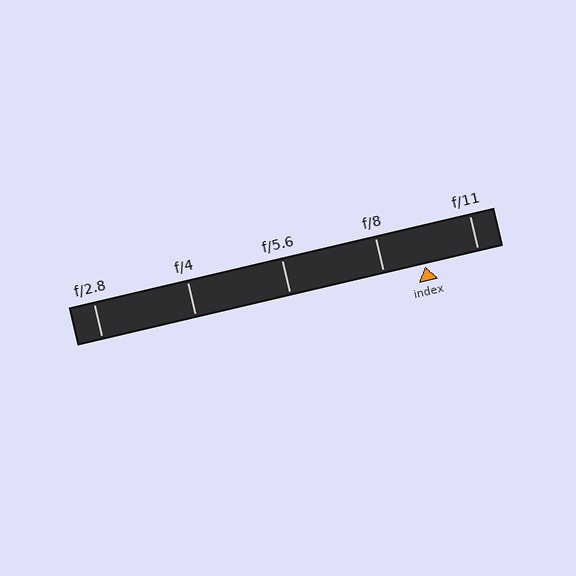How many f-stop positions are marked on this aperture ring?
There are 5 f-stop positions marked.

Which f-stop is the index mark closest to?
The index mark is closest to f/8.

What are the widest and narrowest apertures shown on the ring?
The widest aperture shown is f/2.8 and the narrowest is f/11.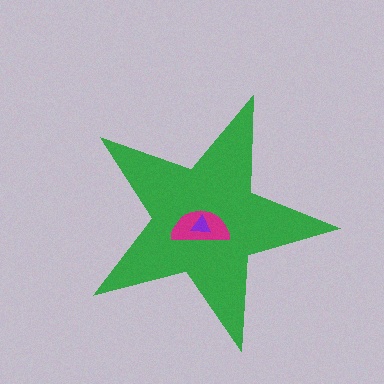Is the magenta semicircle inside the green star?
Yes.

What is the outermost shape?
The green star.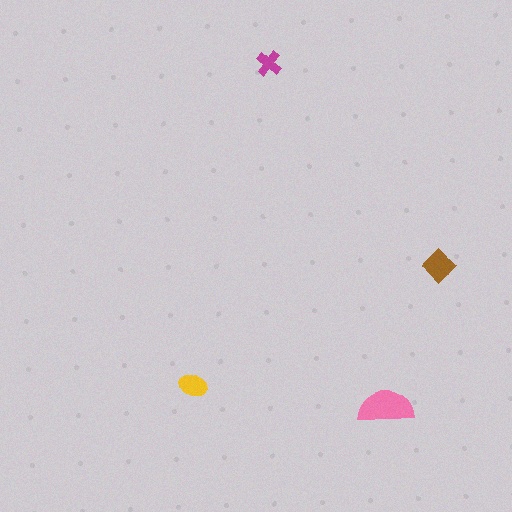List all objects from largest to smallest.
The pink semicircle, the brown diamond, the yellow ellipse, the magenta cross.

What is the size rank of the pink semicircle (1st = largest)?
1st.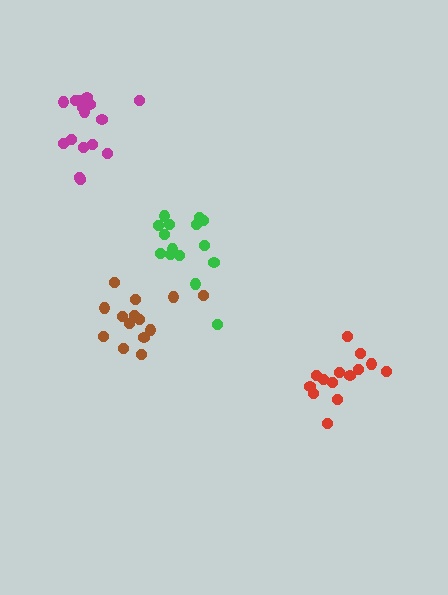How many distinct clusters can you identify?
There are 4 distinct clusters.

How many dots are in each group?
Group 1: 15 dots, Group 2: 14 dots, Group 3: 16 dots, Group 4: 14 dots (59 total).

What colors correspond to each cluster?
The clusters are colored: green, brown, magenta, red.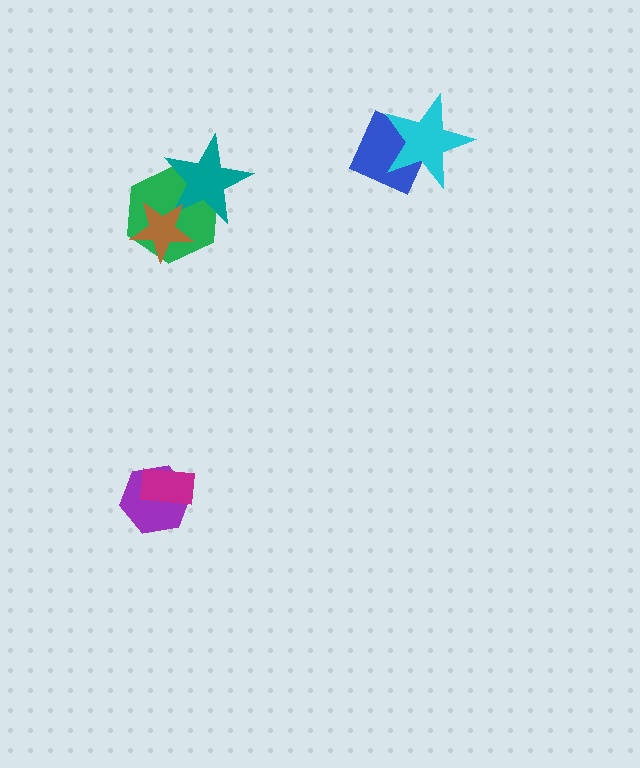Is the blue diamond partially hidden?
Yes, it is partially covered by another shape.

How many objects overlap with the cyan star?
1 object overlaps with the cyan star.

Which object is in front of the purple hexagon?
The magenta rectangle is in front of the purple hexagon.